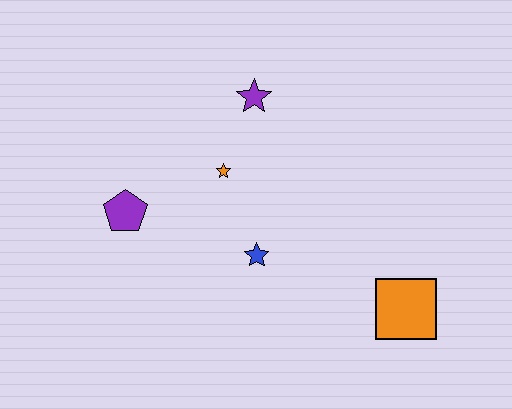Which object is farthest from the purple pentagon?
The orange square is farthest from the purple pentagon.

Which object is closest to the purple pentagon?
The orange star is closest to the purple pentagon.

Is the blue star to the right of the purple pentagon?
Yes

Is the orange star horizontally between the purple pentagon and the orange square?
Yes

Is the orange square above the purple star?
No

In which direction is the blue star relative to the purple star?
The blue star is below the purple star.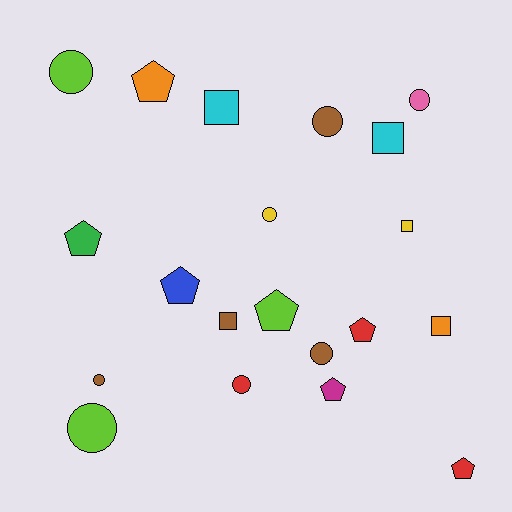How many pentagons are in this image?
There are 7 pentagons.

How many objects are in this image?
There are 20 objects.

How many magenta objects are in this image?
There is 1 magenta object.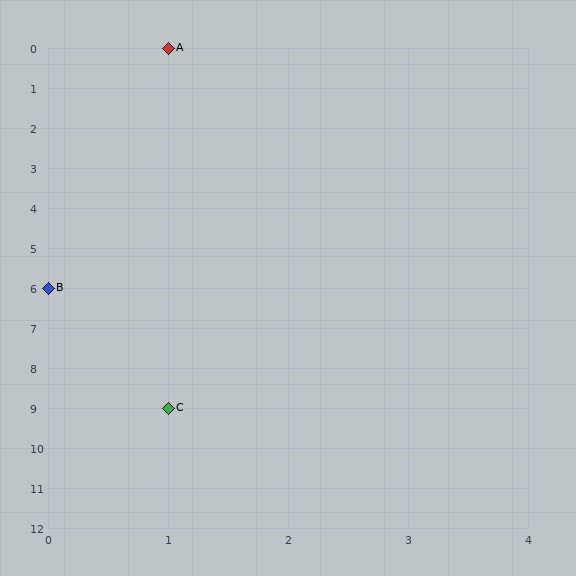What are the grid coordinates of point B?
Point B is at grid coordinates (0, 6).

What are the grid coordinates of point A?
Point A is at grid coordinates (1, 0).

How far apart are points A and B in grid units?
Points A and B are 1 column and 6 rows apart (about 6.1 grid units diagonally).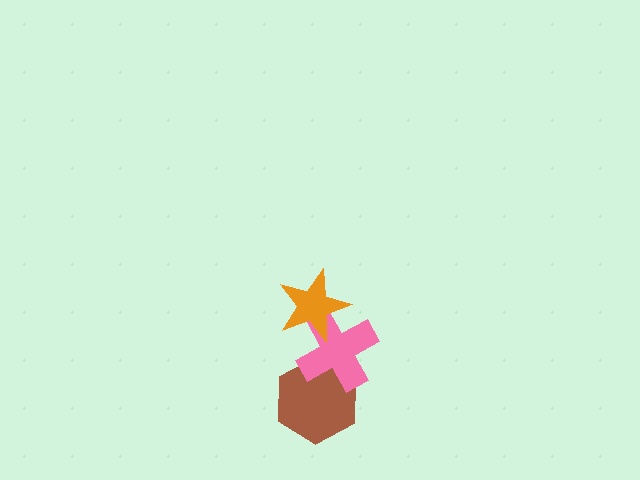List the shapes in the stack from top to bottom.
From top to bottom: the orange star, the pink cross, the brown hexagon.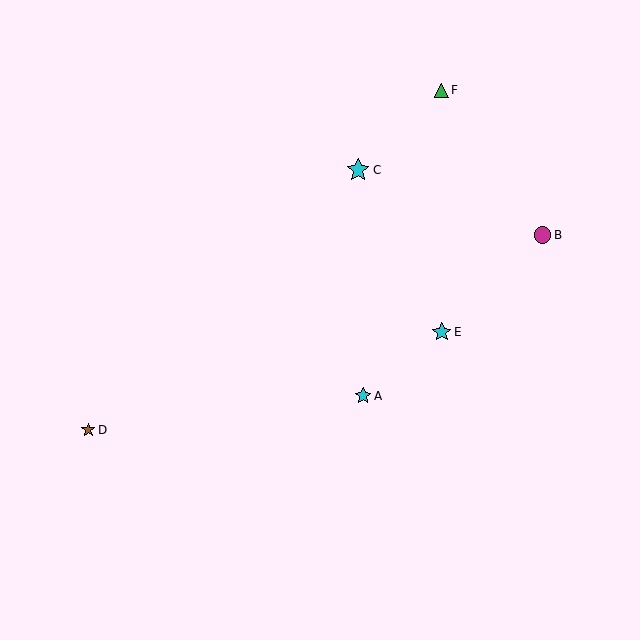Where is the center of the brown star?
The center of the brown star is at (88, 430).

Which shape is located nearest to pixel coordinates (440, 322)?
The cyan star (labeled E) at (442, 332) is nearest to that location.